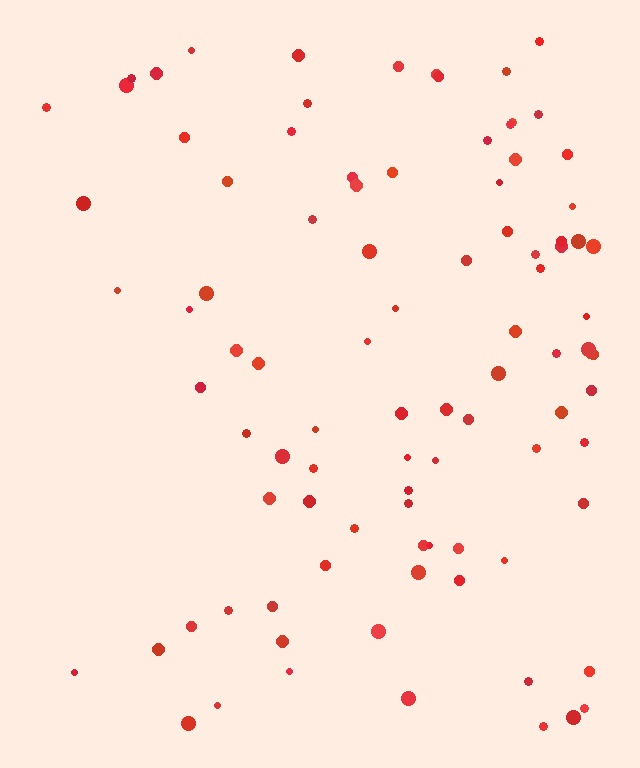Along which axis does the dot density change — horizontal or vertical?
Horizontal.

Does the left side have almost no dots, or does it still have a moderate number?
Still a moderate number, just noticeably fewer than the right.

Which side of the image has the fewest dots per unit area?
The left.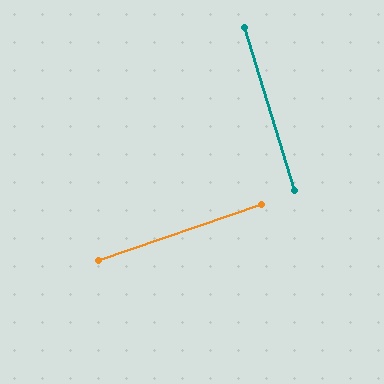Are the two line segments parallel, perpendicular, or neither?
Perpendicular — they meet at approximately 88°.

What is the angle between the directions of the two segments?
Approximately 88 degrees.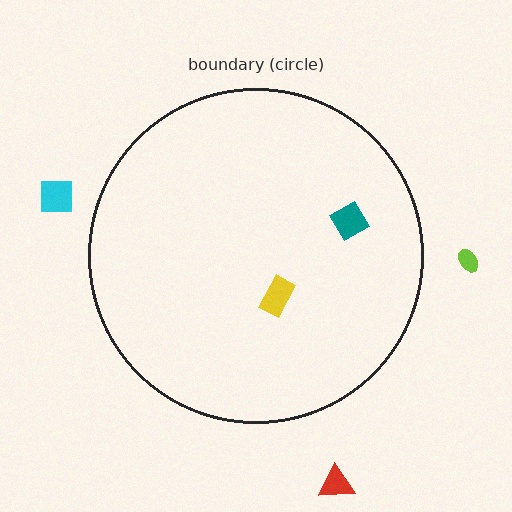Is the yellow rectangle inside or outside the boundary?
Inside.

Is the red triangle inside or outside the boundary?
Outside.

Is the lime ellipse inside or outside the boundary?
Outside.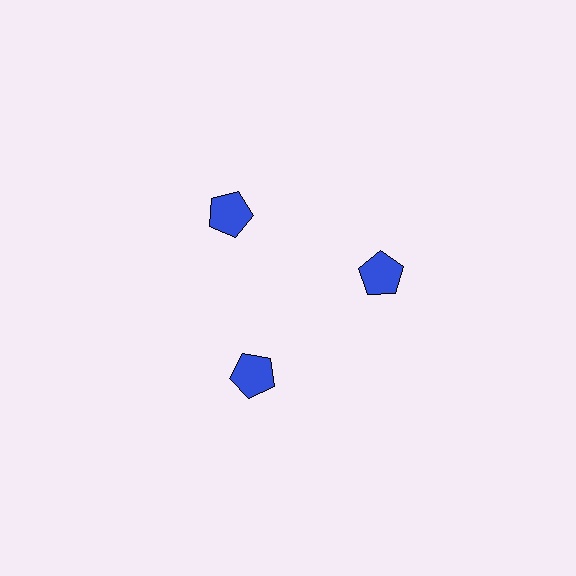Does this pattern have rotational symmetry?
Yes, this pattern has 3-fold rotational symmetry. It looks the same after rotating 120 degrees around the center.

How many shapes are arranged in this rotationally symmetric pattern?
There are 3 shapes, arranged in 3 groups of 1.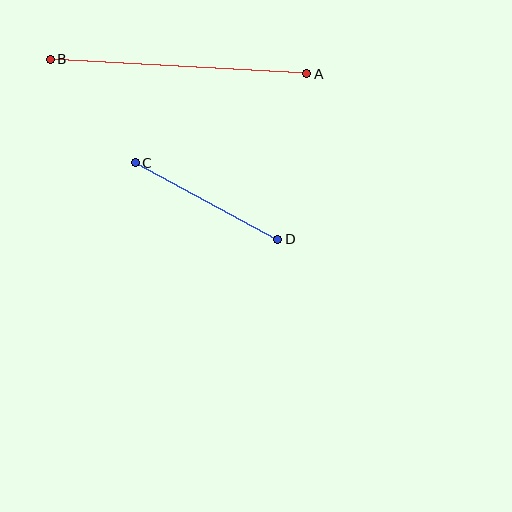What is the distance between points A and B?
The distance is approximately 257 pixels.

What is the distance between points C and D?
The distance is approximately 161 pixels.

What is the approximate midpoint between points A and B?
The midpoint is at approximately (179, 66) pixels.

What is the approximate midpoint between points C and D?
The midpoint is at approximately (207, 201) pixels.